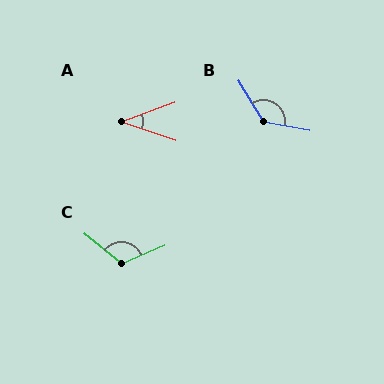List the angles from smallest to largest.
A (39°), C (119°), B (132°).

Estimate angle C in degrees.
Approximately 119 degrees.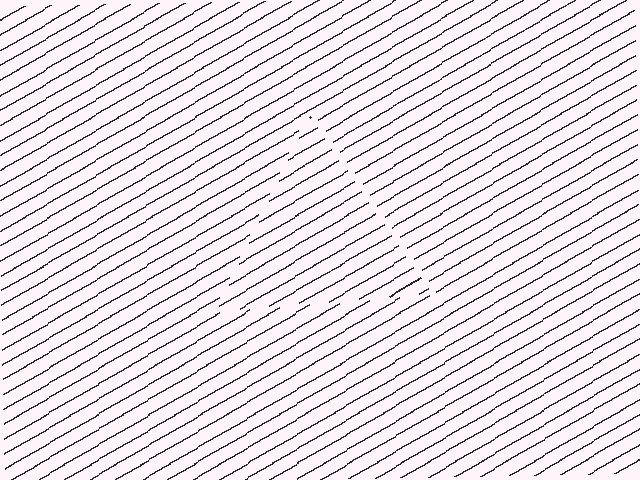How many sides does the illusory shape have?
3 sides — the line-ends trace a triangle.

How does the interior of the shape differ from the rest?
The interior of the shape contains the same grating, shifted by half a period — the contour is defined by the phase discontinuity where line-ends from the inner and outer gratings abut.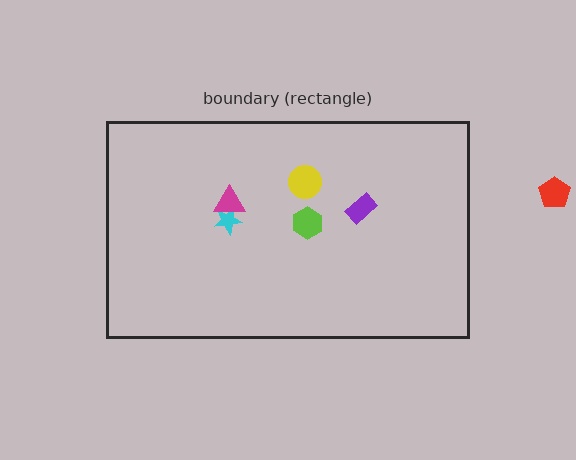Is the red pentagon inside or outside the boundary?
Outside.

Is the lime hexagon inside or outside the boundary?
Inside.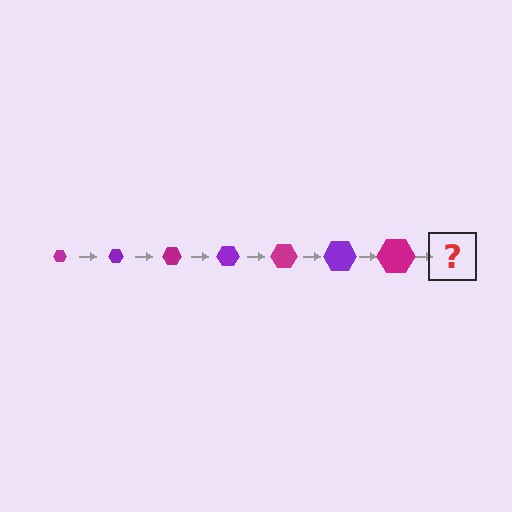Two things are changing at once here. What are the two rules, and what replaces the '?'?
The two rules are that the hexagon grows larger each step and the color cycles through magenta and purple. The '?' should be a purple hexagon, larger than the previous one.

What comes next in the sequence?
The next element should be a purple hexagon, larger than the previous one.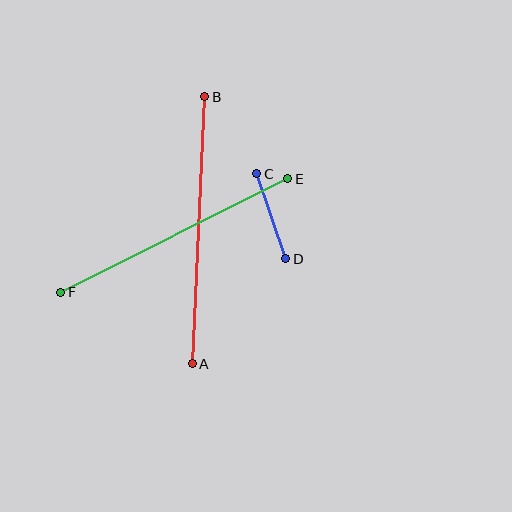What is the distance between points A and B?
The distance is approximately 267 pixels.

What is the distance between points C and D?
The distance is approximately 90 pixels.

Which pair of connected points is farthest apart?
Points A and B are farthest apart.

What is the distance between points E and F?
The distance is approximately 254 pixels.